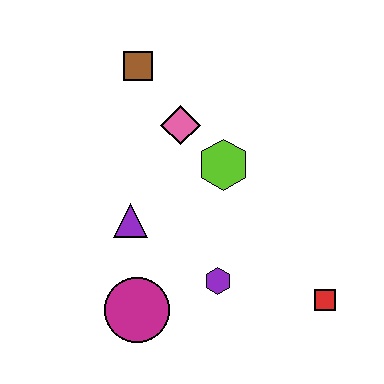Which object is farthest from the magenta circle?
The brown square is farthest from the magenta circle.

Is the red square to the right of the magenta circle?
Yes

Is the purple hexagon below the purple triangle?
Yes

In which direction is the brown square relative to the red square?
The brown square is above the red square.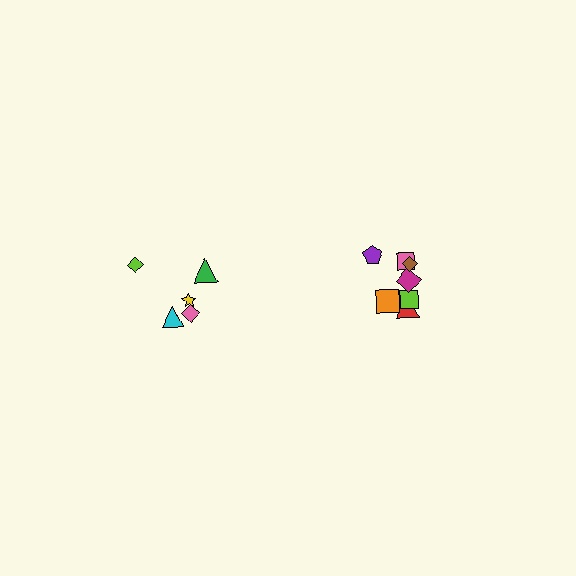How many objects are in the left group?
There are 5 objects.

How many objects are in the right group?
There are 7 objects.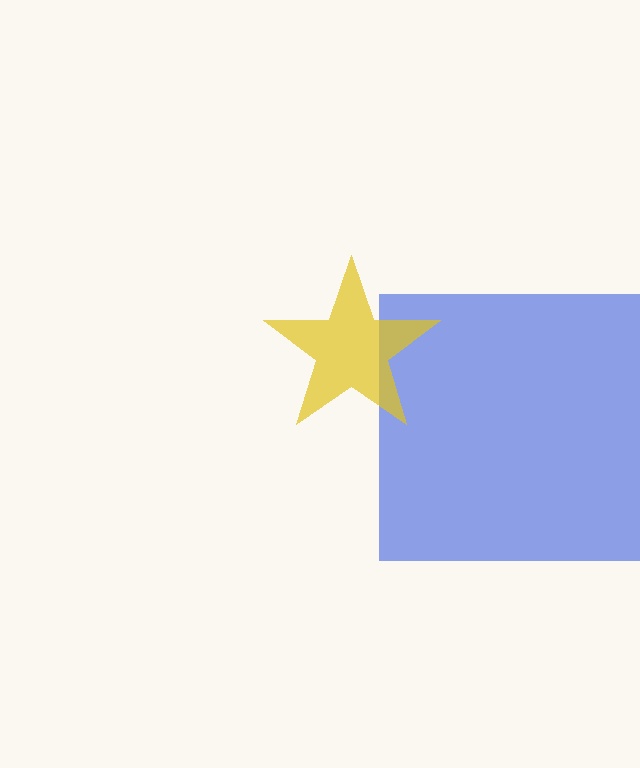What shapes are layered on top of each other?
The layered shapes are: a blue square, a yellow star.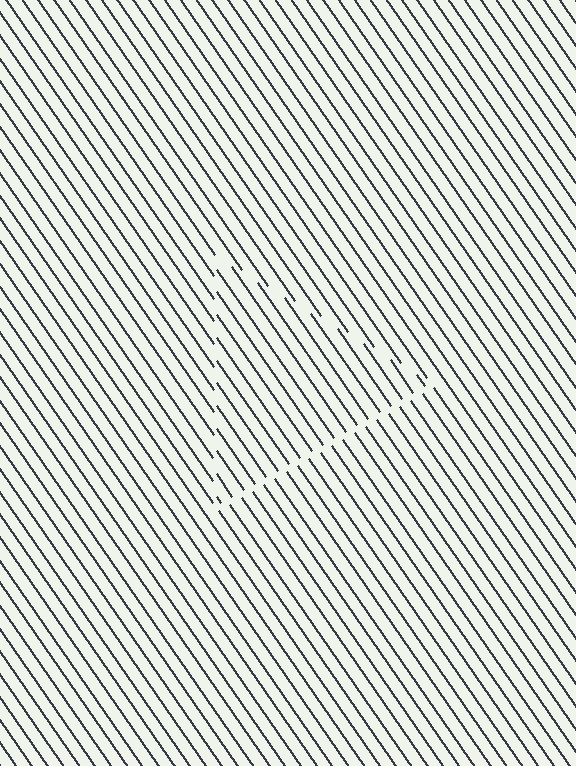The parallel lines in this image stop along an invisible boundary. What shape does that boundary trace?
An illusory triangle. The interior of the shape contains the same grating, shifted by half a period — the contour is defined by the phase discontinuity where line-ends from the inner and outer gratings abut.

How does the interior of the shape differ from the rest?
The interior of the shape contains the same grating, shifted by half a period — the contour is defined by the phase discontinuity where line-ends from the inner and outer gratings abut.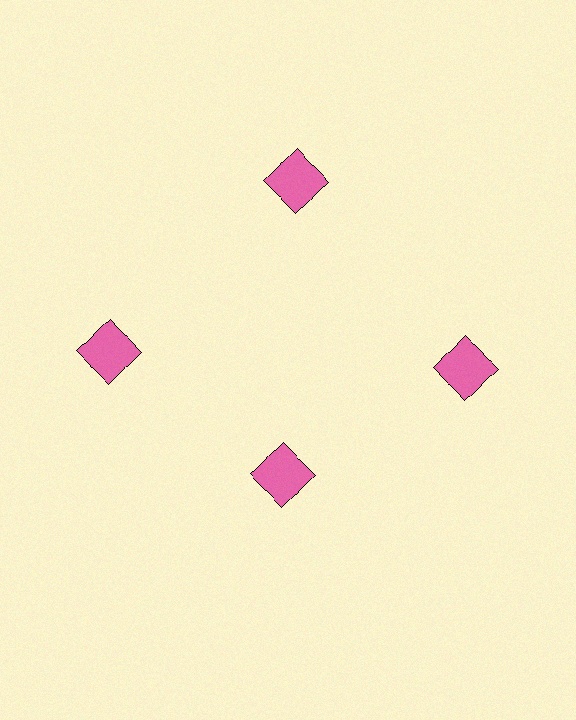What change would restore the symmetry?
The symmetry would be restored by moving it outward, back onto the ring so that all 4 squares sit at equal angles and equal distance from the center.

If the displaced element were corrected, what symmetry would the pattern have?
It would have 4-fold rotational symmetry — the pattern would map onto itself every 90 degrees.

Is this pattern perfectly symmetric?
No. The 4 pink squares are arranged in a ring, but one element near the 6 o'clock position is pulled inward toward the center, breaking the 4-fold rotational symmetry.